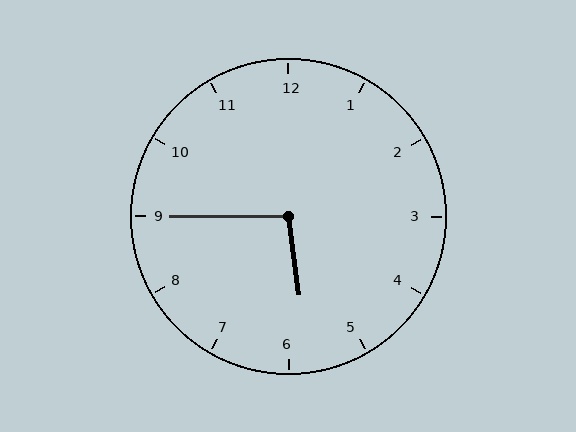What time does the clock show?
5:45.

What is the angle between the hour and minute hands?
Approximately 98 degrees.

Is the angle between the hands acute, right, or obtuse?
It is obtuse.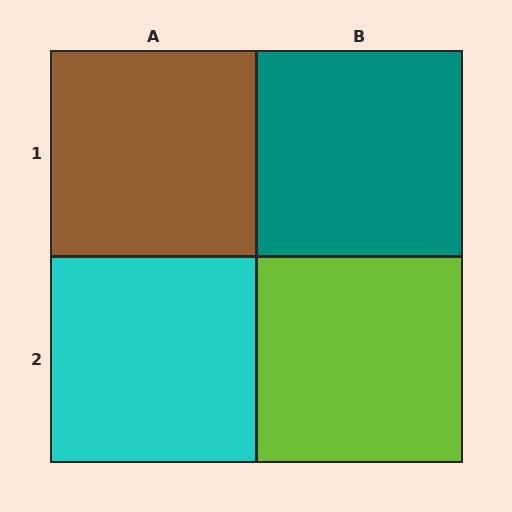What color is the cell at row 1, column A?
Brown.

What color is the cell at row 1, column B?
Teal.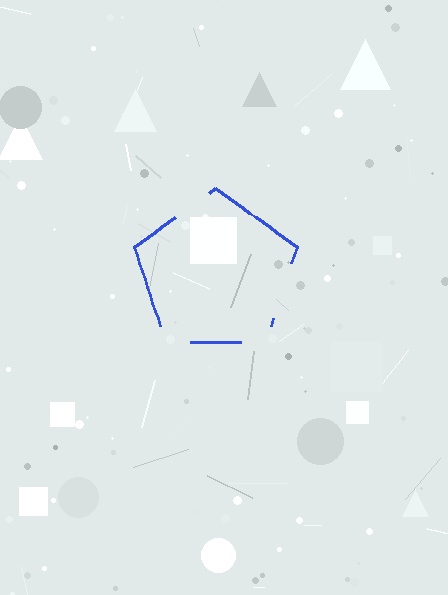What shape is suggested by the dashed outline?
The dashed outline suggests a pentagon.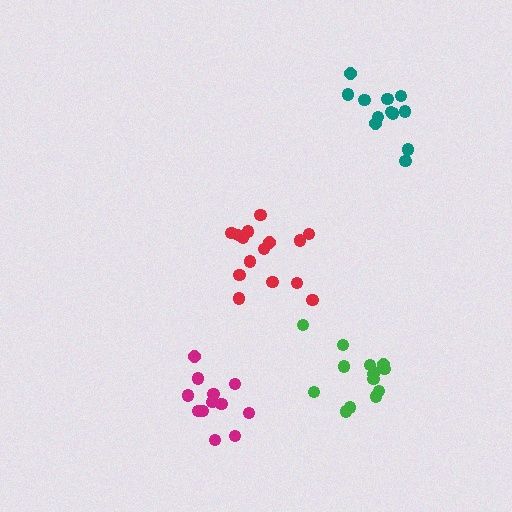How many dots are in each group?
Group 1: 15 dots, Group 2: 12 dots, Group 3: 12 dots, Group 4: 14 dots (53 total).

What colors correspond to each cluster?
The clusters are colored: red, teal, magenta, green.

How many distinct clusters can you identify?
There are 4 distinct clusters.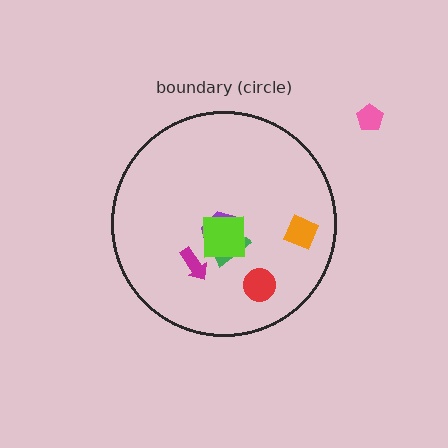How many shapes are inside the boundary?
6 inside, 1 outside.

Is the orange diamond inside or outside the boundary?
Inside.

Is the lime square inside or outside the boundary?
Inside.